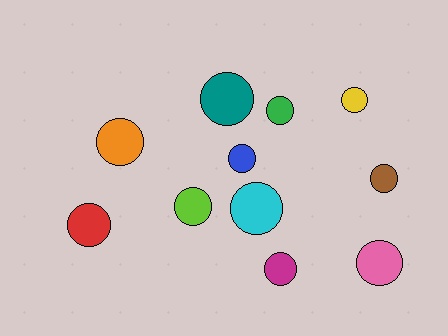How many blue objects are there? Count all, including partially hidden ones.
There is 1 blue object.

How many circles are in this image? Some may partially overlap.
There are 11 circles.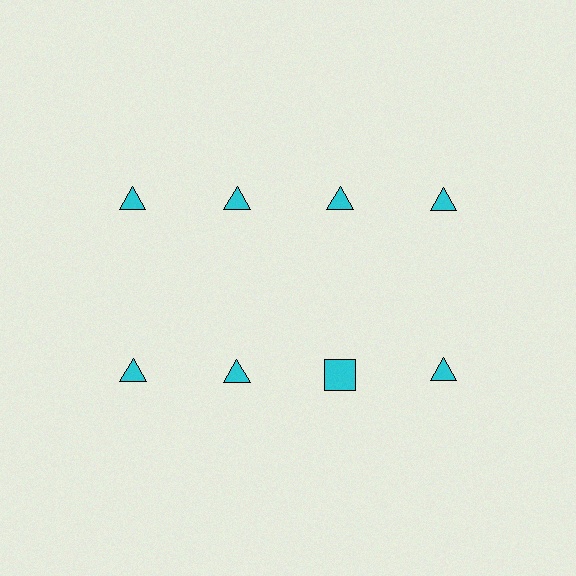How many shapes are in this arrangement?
There are 8 shapes arranged in a grid pattern.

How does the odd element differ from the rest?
It has a different shape: square instead of triangle.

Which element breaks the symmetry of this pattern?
The cyan square in the second row, center column breaks the symmetry. All other shapes are cyan triangles.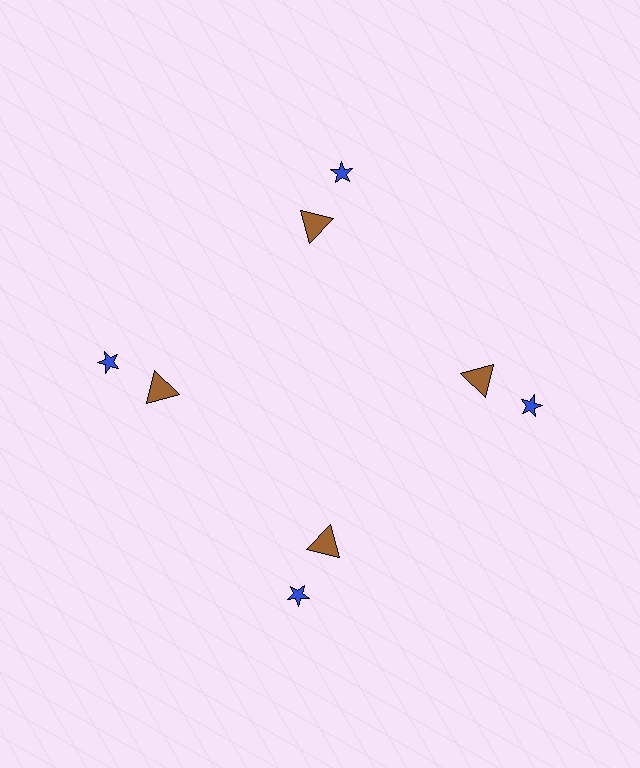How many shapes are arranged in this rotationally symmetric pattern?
There are 8 shapes, arranged in 4 groups of 2.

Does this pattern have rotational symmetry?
Yes, this pattern has 4-fold rotational symmetry. It looks the same after rotating 90 degrees around the center.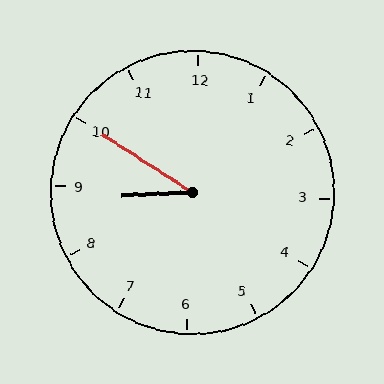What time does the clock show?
8:50.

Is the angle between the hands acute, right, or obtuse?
It is acute.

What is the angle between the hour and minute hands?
Approximately 35 degrees.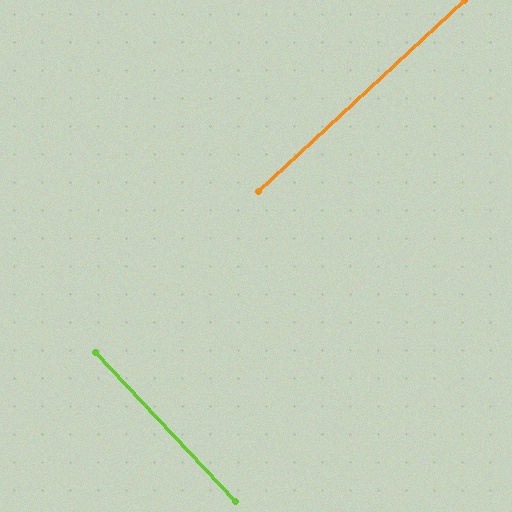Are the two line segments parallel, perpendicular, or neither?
Perpendicular — they meet at approximately 90°.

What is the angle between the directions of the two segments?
Approximately 90 degrees.